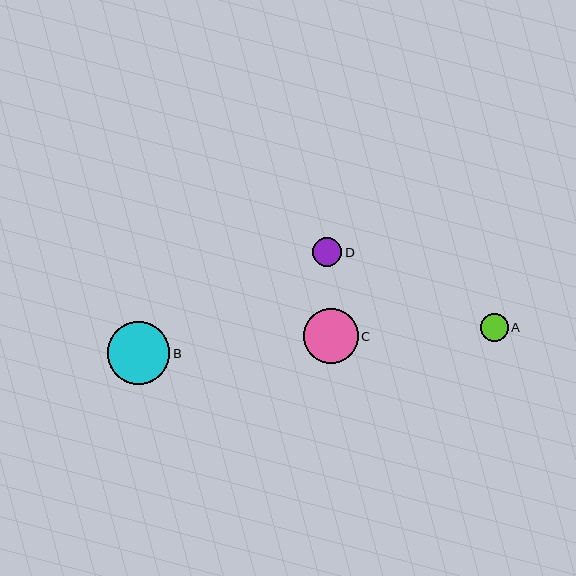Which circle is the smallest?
Circle A is the smallest with a size of approximately 28 pixels.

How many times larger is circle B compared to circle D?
Circle B is approximately 2.2 times the size of circle D.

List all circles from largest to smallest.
From largest to smallest: B, C, D, A.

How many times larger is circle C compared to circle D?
Circle C is approximately 1.9 times the size of circle D.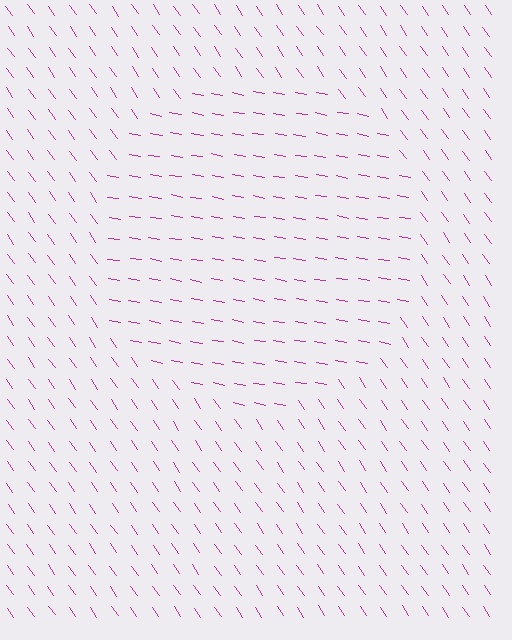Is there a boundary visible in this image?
Yes, there is a texture boundary formed by a change in line orientation.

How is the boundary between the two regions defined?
The boundary is defined purely by a change in line orientation (approximately 45 degrees difference). All lines are the same color and thickness.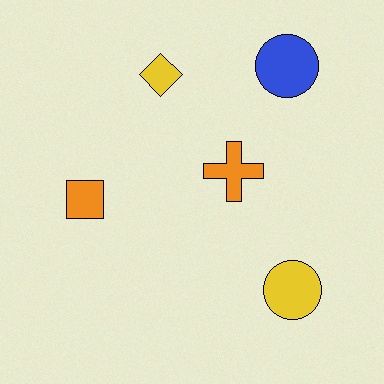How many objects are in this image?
There are 5 objects.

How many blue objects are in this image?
There is 1 blue object.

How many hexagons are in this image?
There are no hexagons.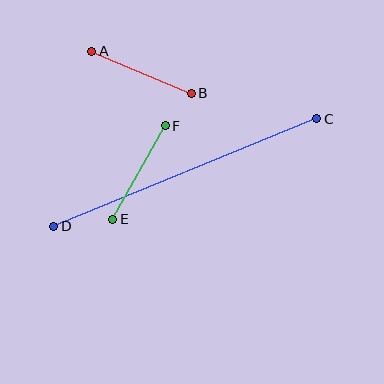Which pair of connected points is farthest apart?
Points C and D are farthest apart.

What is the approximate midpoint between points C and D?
The midpoint is at approximately (185, 173) pixels.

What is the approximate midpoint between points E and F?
The midpoint is at approximately (139, 172) pixels.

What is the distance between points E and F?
The distance is approximately 107 pixels.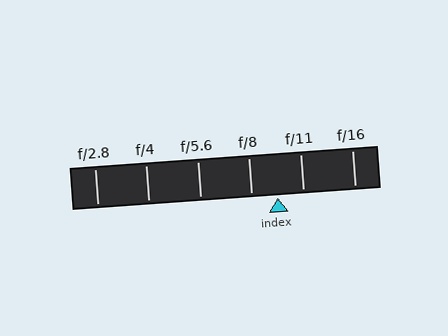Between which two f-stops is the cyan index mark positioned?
The index mark is between f/8 and f/11.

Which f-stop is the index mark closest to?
The index mark is closest to f/8.